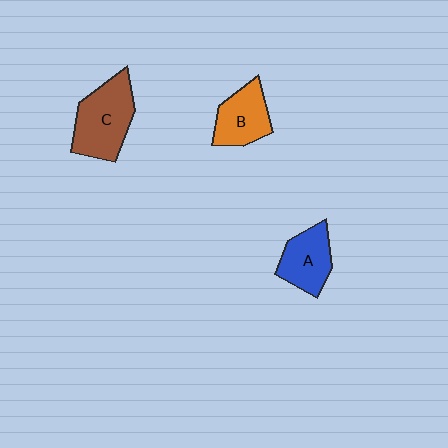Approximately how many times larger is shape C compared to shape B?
Approximately 1.4 times.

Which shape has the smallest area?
Shape A (blue).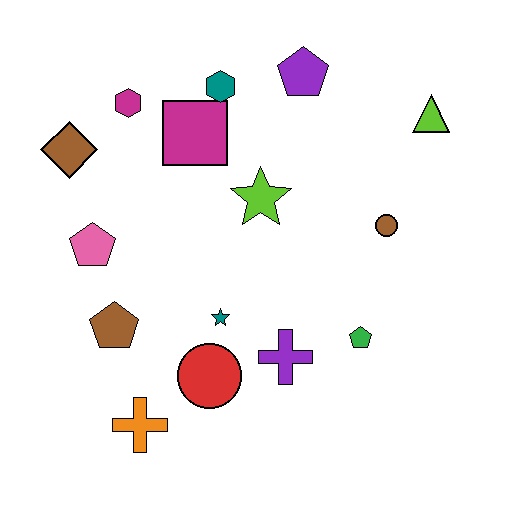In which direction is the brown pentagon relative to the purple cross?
The brown pentagon is to the left of the purple cross.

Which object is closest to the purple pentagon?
The teal hexagon is closest to the purple pentagon.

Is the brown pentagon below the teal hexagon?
Yes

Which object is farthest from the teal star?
The lime triangle is farthest from the teal star.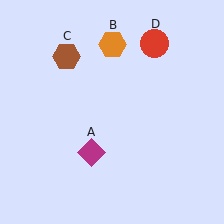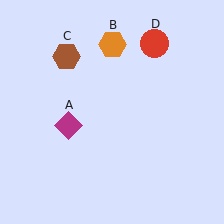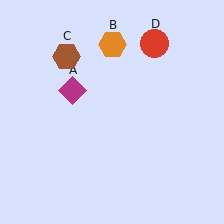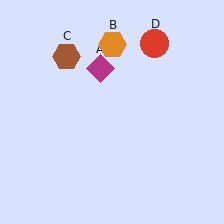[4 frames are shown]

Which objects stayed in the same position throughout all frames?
Orange hexagon (object B) and brown hexagon (object C) and red circle (object D) remained stationary.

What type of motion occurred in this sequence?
The magenta diamond (object A) rotated clockwise around the center of the scene.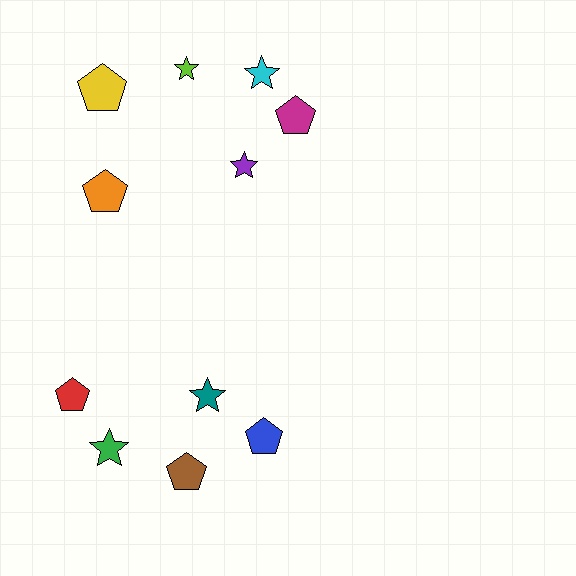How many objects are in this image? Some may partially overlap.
There are 11 objects.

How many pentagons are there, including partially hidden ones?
There are 6 pentagons.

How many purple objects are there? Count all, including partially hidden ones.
There is 1 purple object.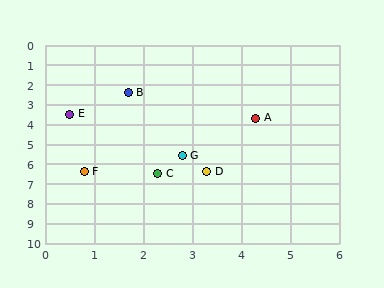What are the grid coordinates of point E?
Point E is at approximately (0.5, 3.5).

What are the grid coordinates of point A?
Point A is at approximately (4.3, 3.7).